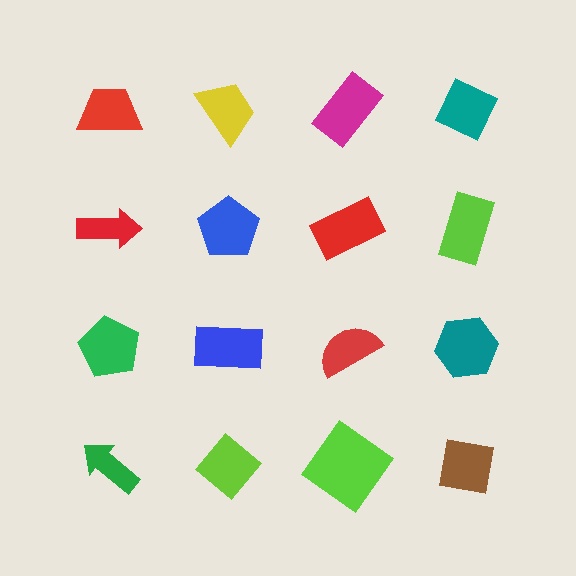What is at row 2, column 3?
A red rectangle.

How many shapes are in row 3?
4 shapes.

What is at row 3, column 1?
A green pentagon.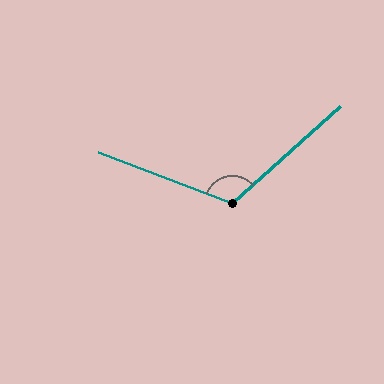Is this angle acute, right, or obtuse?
It is obtuse.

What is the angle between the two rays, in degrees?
Approximately 117 degrees.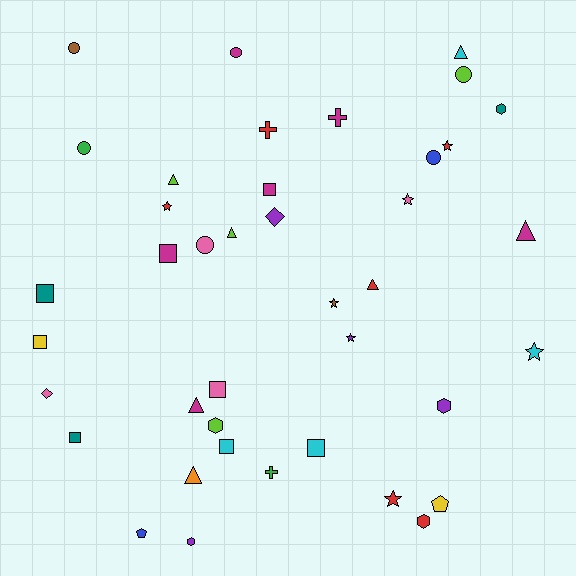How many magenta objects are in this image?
There are 6 magenta objects.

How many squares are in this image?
There are 8 squares.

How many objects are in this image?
There are 40 objects.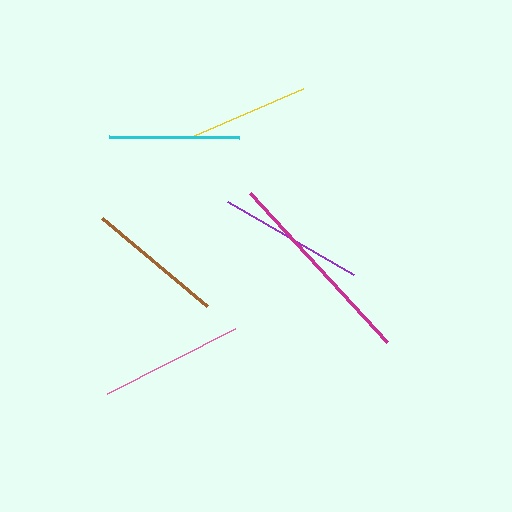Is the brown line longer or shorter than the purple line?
The purple line is longer than the brown line.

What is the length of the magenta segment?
The magenta segment is approximately 202 pixels long.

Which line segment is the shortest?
The yellow line is the shortest at approximately 118 pixels.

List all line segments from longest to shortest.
From longest to shortest: magenta, purple, pink, brown, cyan, yellow.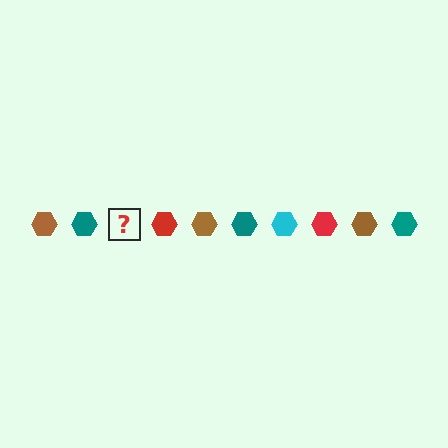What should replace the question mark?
The question mark should be replaced with a cyan hexagon.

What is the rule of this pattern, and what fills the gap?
The rule is that the pattern cycles through brown, teal, cyan, red hexagons. The gap should be filled with a cyan hexagon.